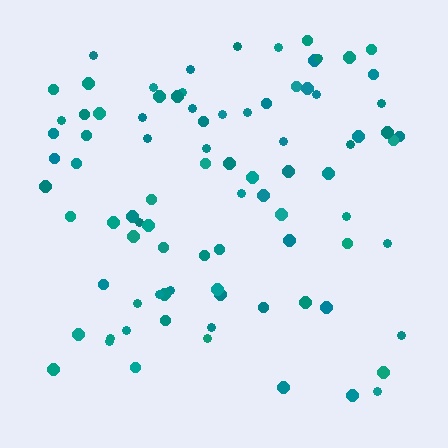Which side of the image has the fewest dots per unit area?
The bottom.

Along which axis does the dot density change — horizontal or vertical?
Vertical.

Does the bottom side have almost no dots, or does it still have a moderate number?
Still a moderate number, just noticeably fewer than the top.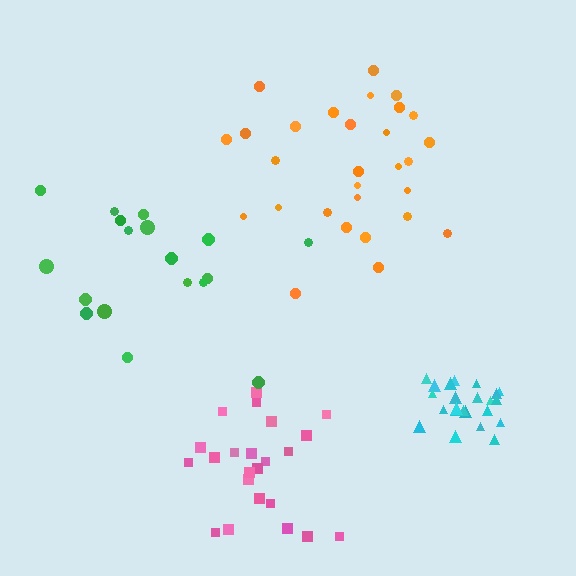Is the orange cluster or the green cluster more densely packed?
Green.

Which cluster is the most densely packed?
Cyan.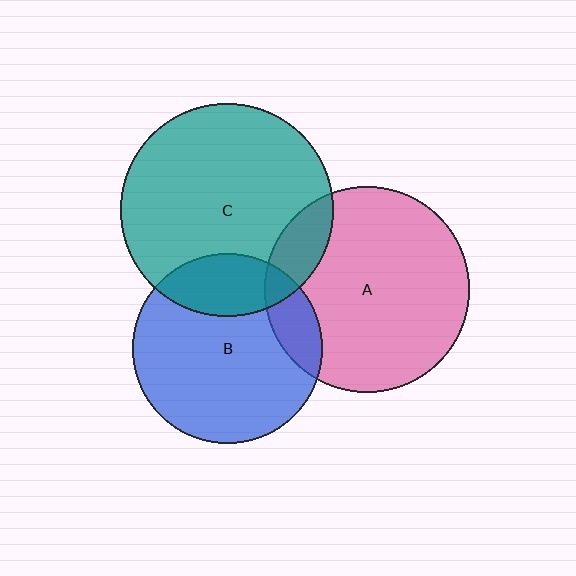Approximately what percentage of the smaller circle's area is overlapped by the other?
Approximately 15%.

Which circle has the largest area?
Circle C (teal).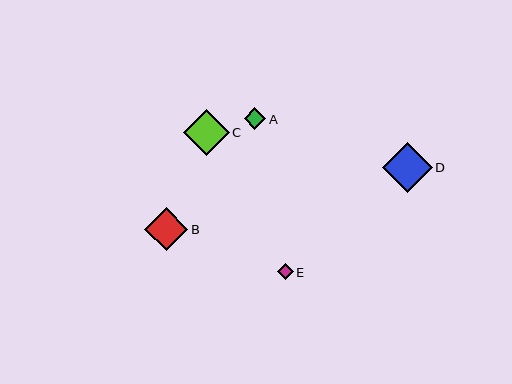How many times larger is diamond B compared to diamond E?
Diamond B is approximately 2.8 times the size of diamond E.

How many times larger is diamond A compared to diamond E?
Diamond A is approximately 1.4 times the size of diamond E.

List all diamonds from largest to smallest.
From largest to smallest: D, C, B, A, E.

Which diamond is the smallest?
Diamond E is the smallest with a size of approximately 16 pixels.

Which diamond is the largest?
Diamond D is the largest with a size of approximately 50 pixels.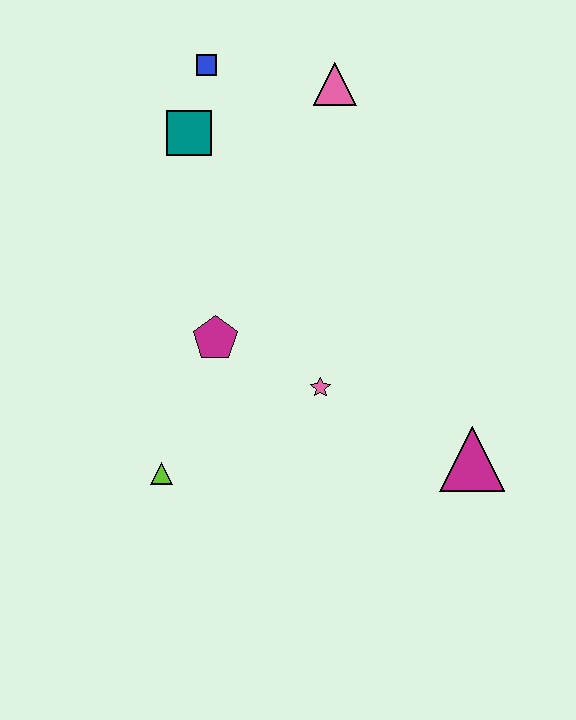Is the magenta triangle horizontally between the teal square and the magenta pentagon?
No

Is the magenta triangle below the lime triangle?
No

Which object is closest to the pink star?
The magenta pentagon is closest to the pink star.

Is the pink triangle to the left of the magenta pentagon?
No